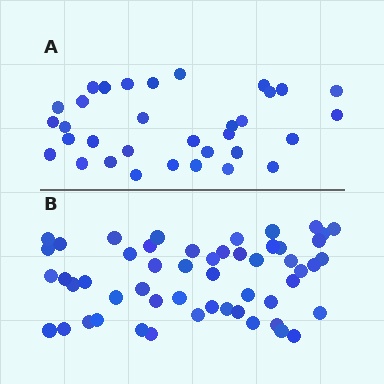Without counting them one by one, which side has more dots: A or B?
Region B (the bottom region) has more dots.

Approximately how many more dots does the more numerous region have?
Region B has approximately 20 more dots than region A.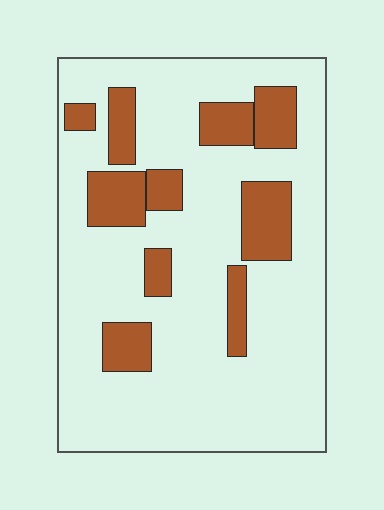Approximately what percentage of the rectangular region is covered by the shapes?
Approximately 20%.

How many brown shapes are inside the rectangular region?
10.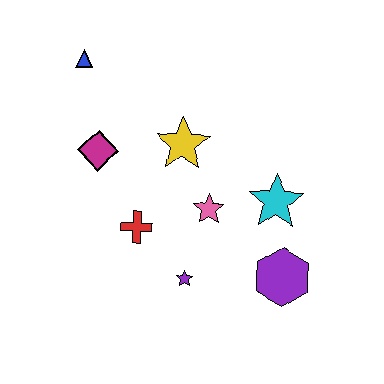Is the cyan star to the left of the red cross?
No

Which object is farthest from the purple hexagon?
The blue triangle is farthest from the purple hexagon.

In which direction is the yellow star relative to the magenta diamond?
The yellow star is to the right of the magenta diamond.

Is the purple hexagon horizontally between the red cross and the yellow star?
No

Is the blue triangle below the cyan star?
No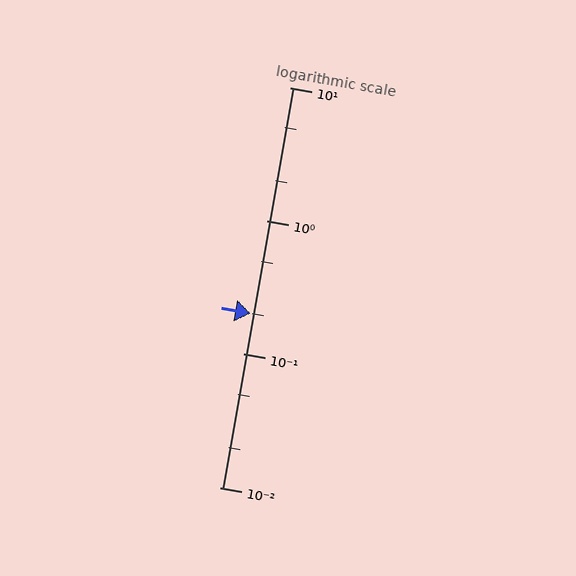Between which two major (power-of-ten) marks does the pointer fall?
The pointer is between 0.1 and 1.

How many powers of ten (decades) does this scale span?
The scale spans 3 decades, from 0.01 to 10.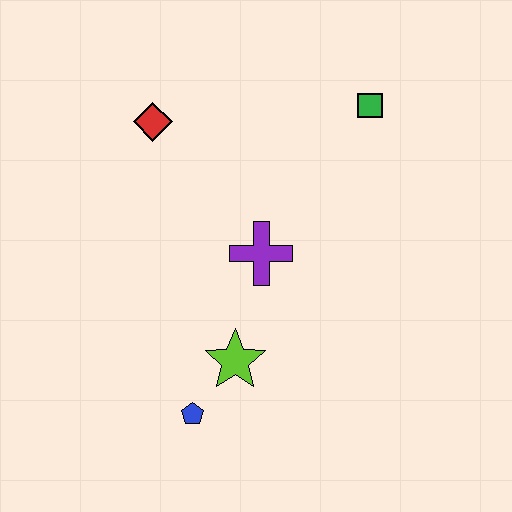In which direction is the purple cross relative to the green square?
The purple cross is below the green square.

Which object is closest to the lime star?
The blue pentagon is closest to the lime star.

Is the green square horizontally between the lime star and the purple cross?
No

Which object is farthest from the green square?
The blue pentagon is farthest from the green square.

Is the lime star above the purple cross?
No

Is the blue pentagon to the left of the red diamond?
No